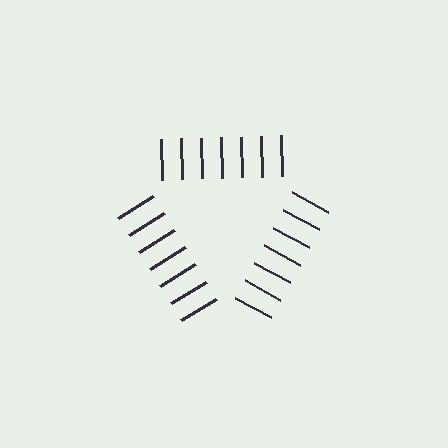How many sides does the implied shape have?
3 sides — the line-ends trace a triangle.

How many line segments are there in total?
21 — 7 along each of the 3 edges.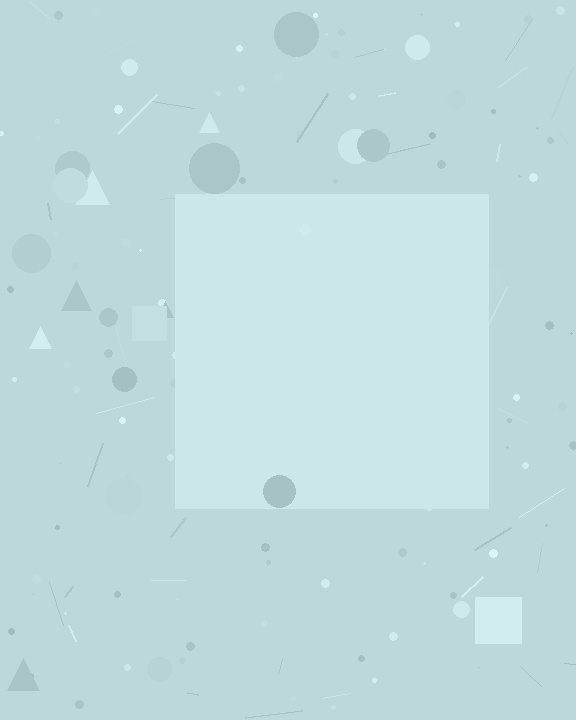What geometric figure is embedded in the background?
A square is embedded in the background.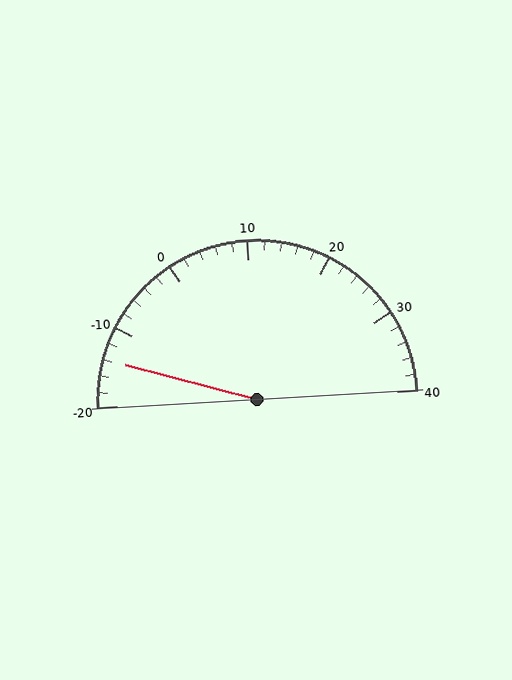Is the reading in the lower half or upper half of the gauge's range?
The reading is in the lower half of the range (-20 to 40).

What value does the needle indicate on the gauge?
The needle indicates approximately -14.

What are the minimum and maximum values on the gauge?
The gauge ranges from -20 to 40.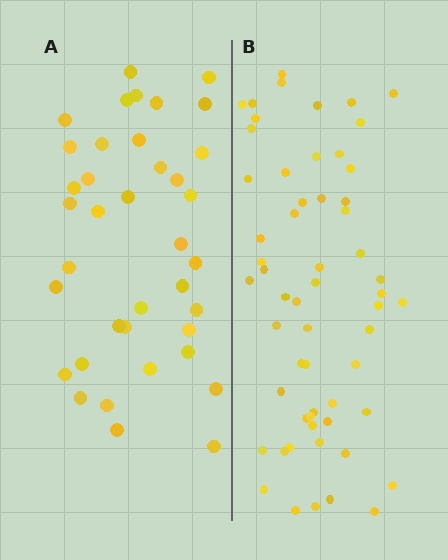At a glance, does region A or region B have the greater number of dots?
Region B (the right region) has more dots.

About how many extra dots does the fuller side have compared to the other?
Region B has approximately 20 more dots than region A.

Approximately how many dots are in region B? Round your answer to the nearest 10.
About 60 dots. (The exact count is 58, which rounds to 60.)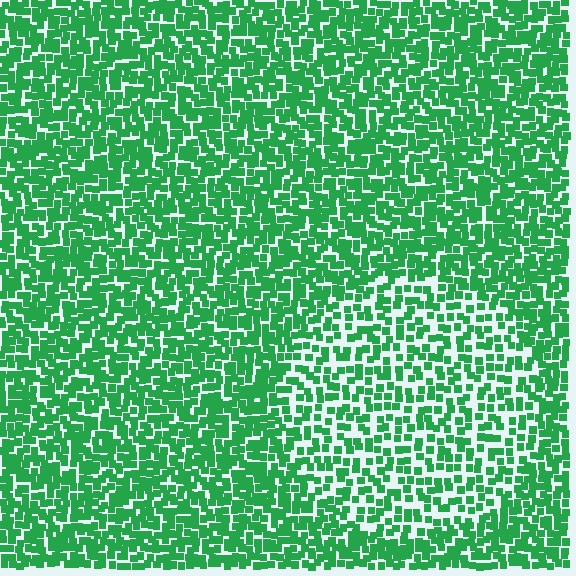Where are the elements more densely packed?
The elements are more densely packed outside the circle boundary.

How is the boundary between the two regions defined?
The boundary is defined by a change in element density (approximately 1.7x ratio). All elements are the same color, size, and shape.